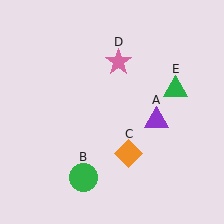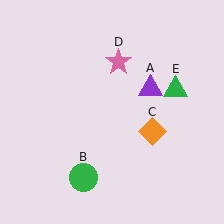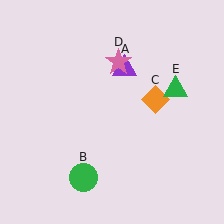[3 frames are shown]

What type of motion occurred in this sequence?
The purple triangle (object A), orange diamond (object C) rotated counterclockwise around the center of the scene.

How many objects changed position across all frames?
2 objects changed position: purple triangle (object A), orange diamond (object C).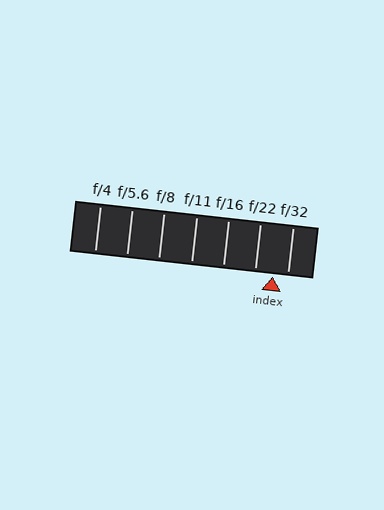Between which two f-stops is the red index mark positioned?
The index mark is between f/22 and f/32.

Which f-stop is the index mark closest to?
The index mark is closest to f/32.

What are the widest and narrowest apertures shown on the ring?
The widest aperture shown is f/4 and the narrowest is f/32.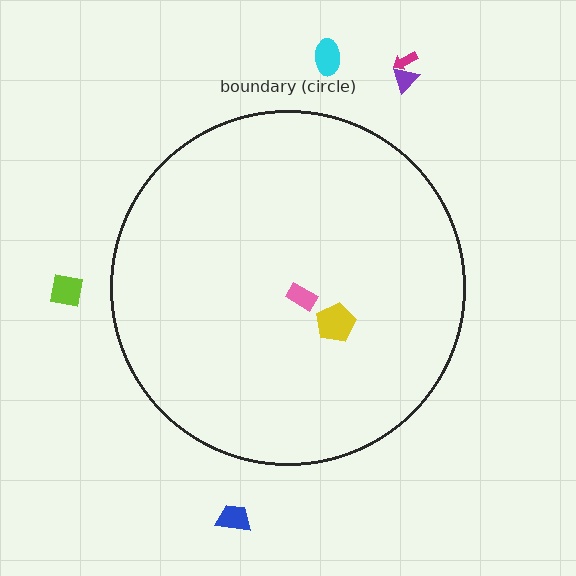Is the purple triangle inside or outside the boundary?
Outside.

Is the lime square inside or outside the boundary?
Outside.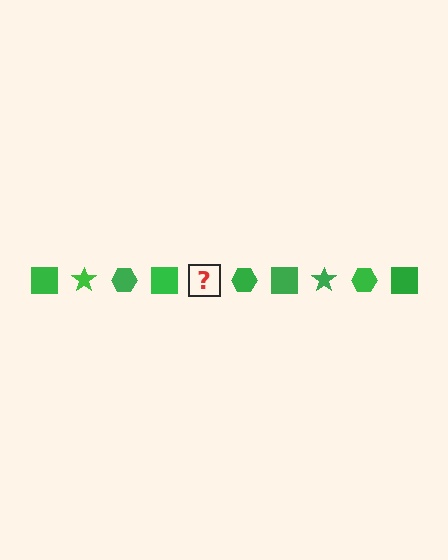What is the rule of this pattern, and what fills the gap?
The rule is that the pattern cycles through square, star, hexagon shapes in green. The gap should be filled with a green star.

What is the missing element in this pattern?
The missing element is a green star.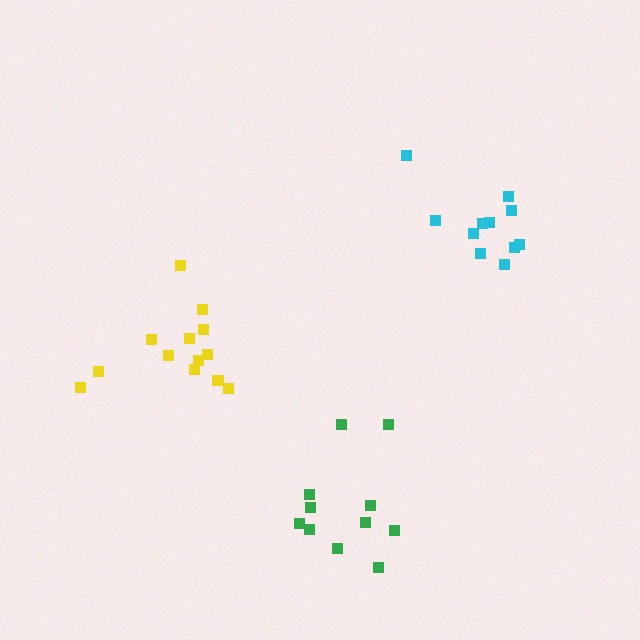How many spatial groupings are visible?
There are 3 spatial groupings.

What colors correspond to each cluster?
The clusters are colored: yellow, cyan, green.